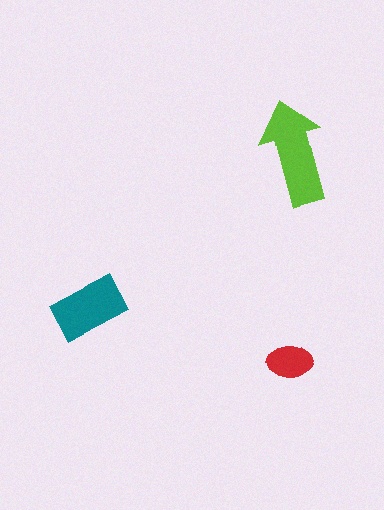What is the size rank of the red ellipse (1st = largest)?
3rd.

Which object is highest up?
The lime arrow is topmost.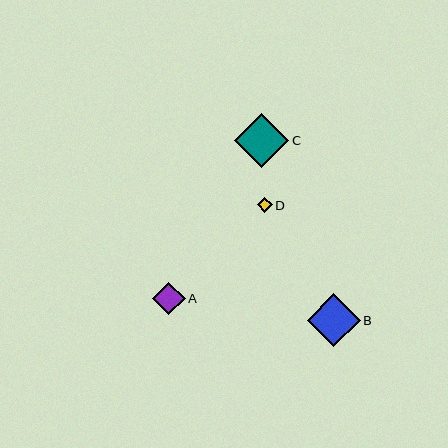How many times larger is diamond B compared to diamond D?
Diamond B is approximately 3.5 times the size of diamond D.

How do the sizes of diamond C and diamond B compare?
Diamond C and diamond B are approximately the same size.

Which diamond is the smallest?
Diamond D is the smallest with a size of approximately 15 pixels.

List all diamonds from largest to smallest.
From largest to smallest: C, B, A, D.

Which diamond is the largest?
Diamond C is the largest with a size of approximately 54 pixels.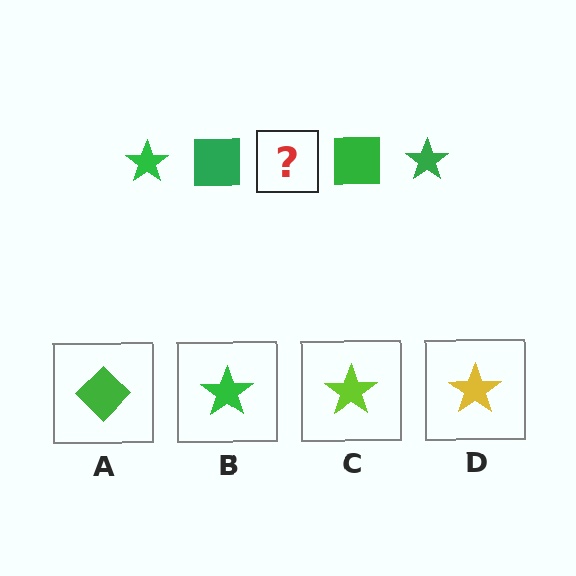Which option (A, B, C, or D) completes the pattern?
B.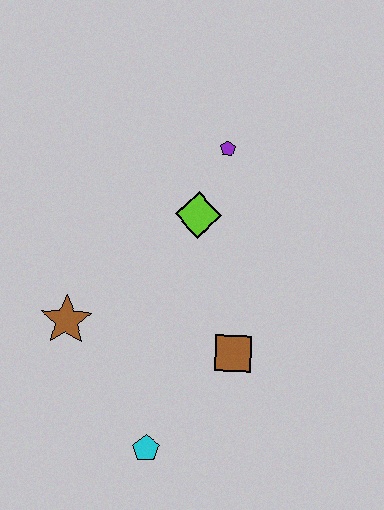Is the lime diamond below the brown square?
No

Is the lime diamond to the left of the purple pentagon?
Yes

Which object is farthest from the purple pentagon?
The cyan pentagon is farthest from the purple pentagon.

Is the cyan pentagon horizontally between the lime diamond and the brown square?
No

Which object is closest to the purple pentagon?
The lime diamond is closest to the purple pentagon.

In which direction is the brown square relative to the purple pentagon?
The brown square is below the purple pentagon.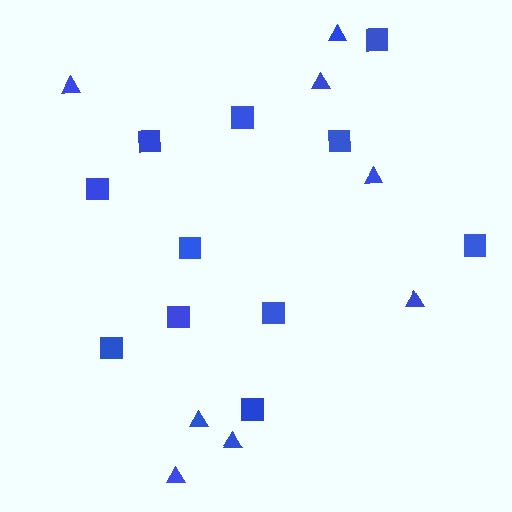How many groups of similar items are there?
There are 2 groups: one group of squares (11) and one group of triangles (8).